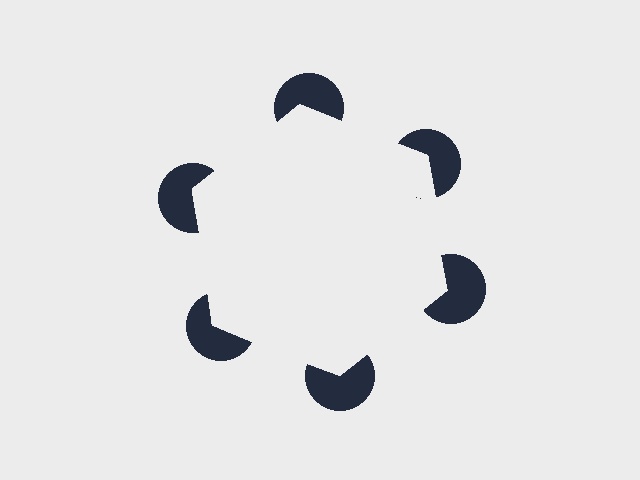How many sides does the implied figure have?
6 sides.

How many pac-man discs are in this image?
There are 6 — one at each vertex of the illusory hexagon.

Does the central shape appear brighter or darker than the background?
It typically appears slightly brighter than the background, even though no actual brightness change is drawn.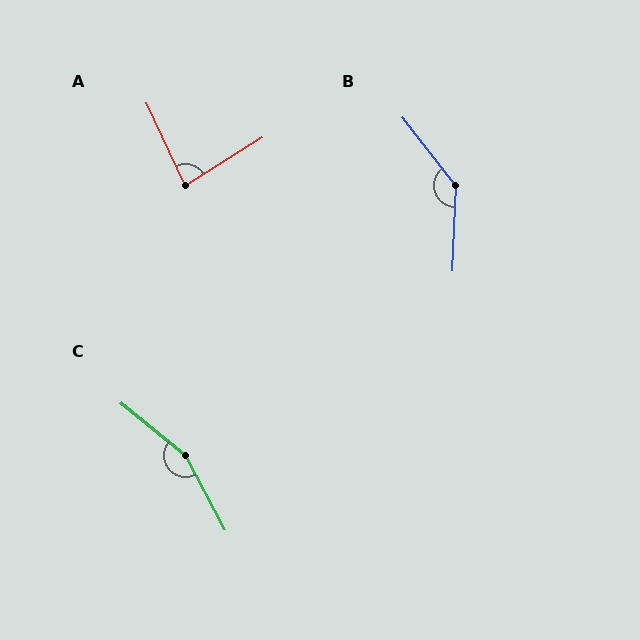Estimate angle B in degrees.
Approximately 140 degrees.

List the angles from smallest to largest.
A (83°), B (140°), C (157°).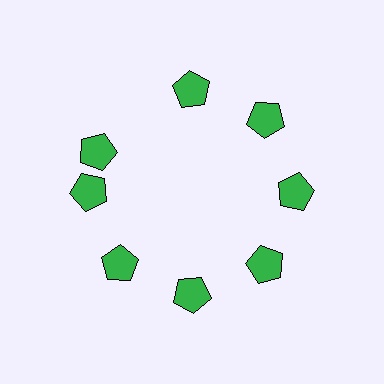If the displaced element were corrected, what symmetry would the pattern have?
It would have 8-fold rotational symmetry — the pattern would map onto itself every 45 degrees.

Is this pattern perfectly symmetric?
No. The 8 green pentagons are arranged in a ring, but one element near the 10 o'clock position is rotated out of alignment along the ring, breaking the 8-fold rotational symmetry.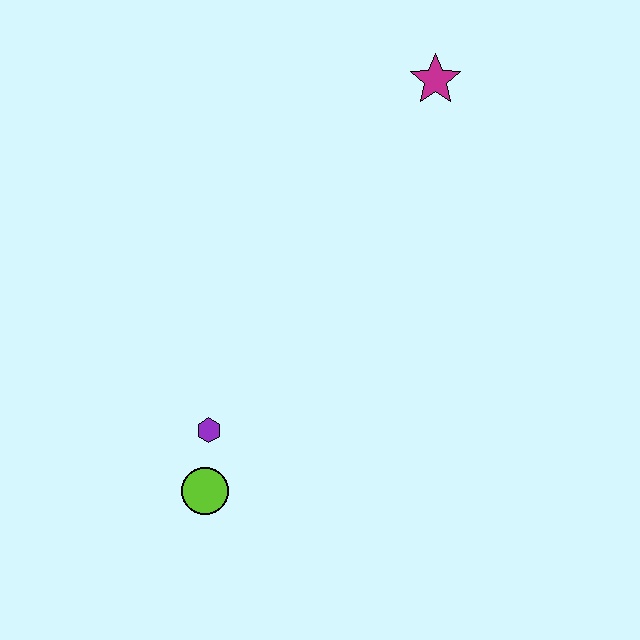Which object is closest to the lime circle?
The purple hexagon is closest to the lime circle.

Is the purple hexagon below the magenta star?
Yes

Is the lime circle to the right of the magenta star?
No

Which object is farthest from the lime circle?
The magenta star is farthest from the lime circle.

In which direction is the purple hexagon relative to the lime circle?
The purple hexagon is above the lime circle.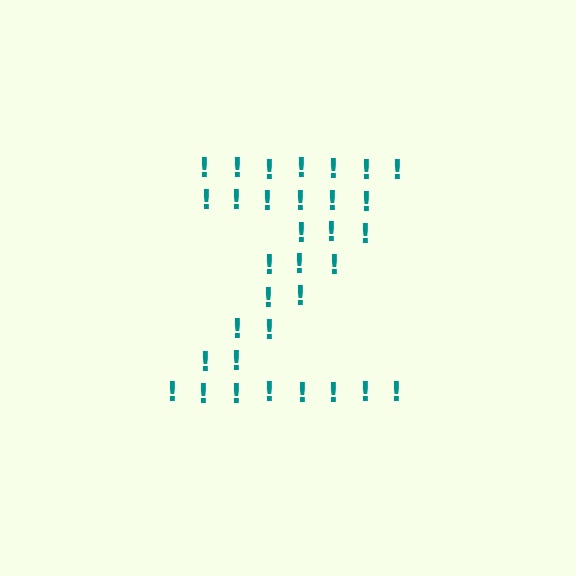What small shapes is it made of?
It is made of small exclamation marks.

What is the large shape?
The large shape is the letter Z.